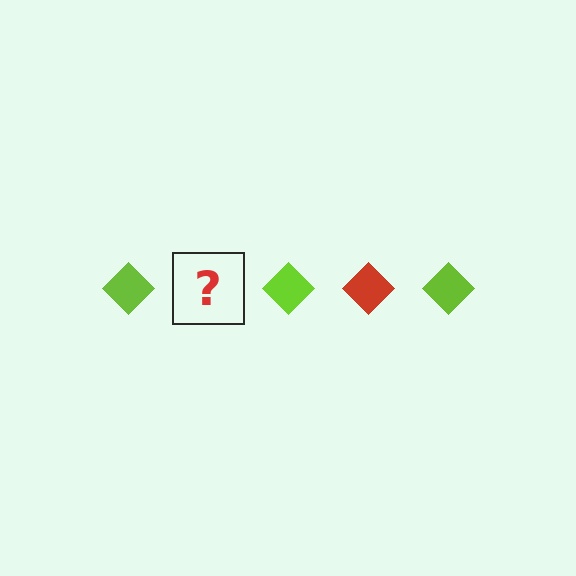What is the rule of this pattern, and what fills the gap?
The rule is that the pattern cycles through lime, red diamonds. The gap should be filled with a red diamond.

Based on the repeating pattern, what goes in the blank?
The blank should be a red diamond.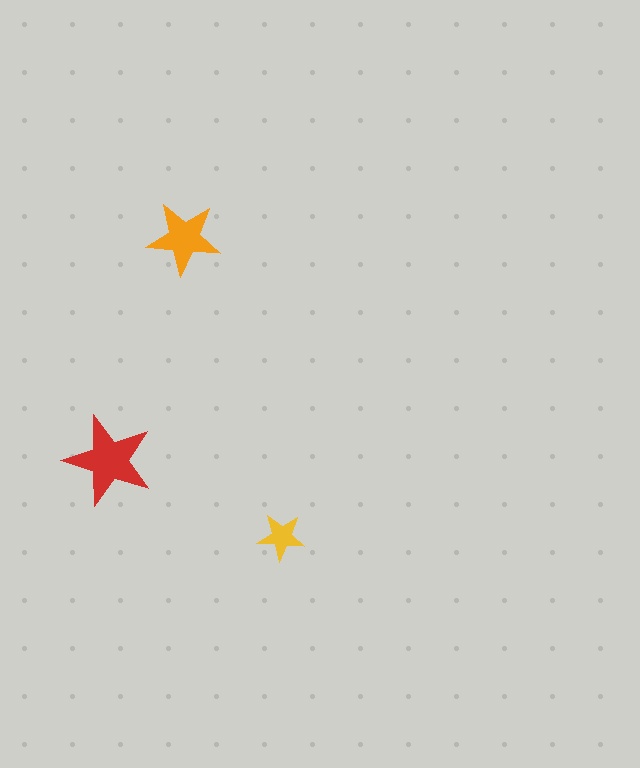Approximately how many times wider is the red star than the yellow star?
About 2 times wider.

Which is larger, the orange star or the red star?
The red one.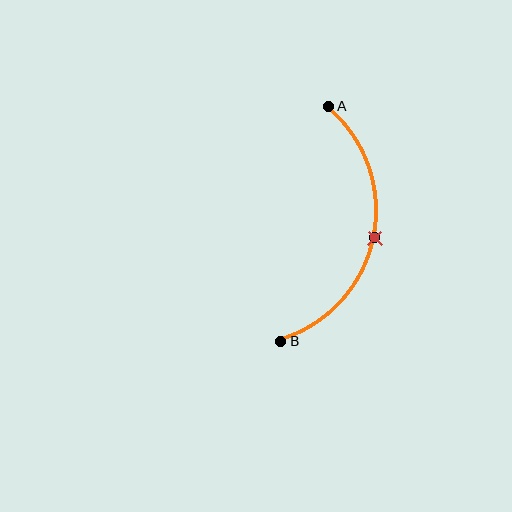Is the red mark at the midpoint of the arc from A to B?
Yes. The red mark lies on the arc at equal arc-length from both A and B — it is the arc midpoint.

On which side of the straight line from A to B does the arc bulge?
The arc bulges to the right of the straight line connecting A and B.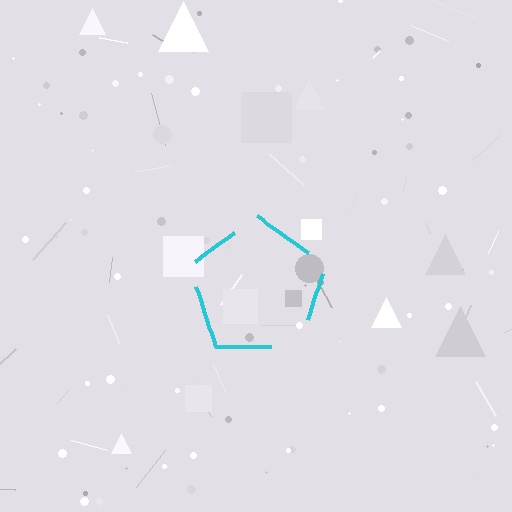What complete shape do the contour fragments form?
The contour fragments form a pentagon.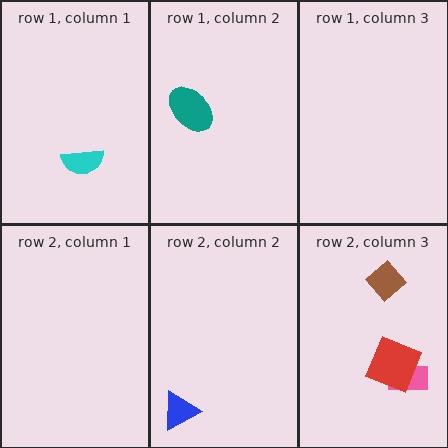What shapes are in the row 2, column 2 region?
The blue triangle.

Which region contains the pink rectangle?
The row 2, column 3 region.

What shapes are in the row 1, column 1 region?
The cyan semicircle.